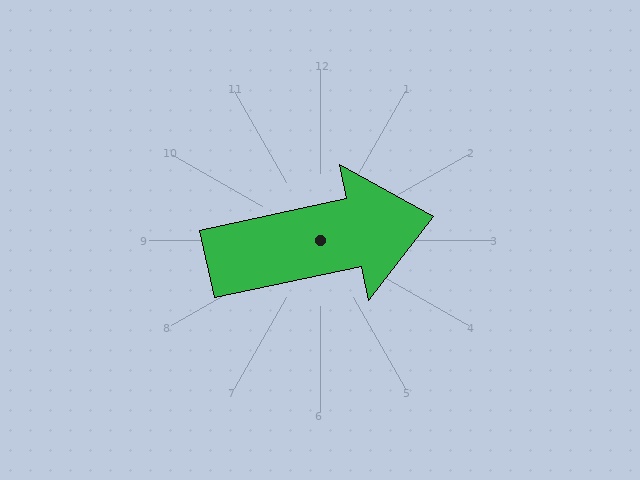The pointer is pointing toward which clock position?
Roughly 3 o'clock.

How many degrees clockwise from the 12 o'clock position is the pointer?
Approximately 78 degrees.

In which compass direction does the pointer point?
East.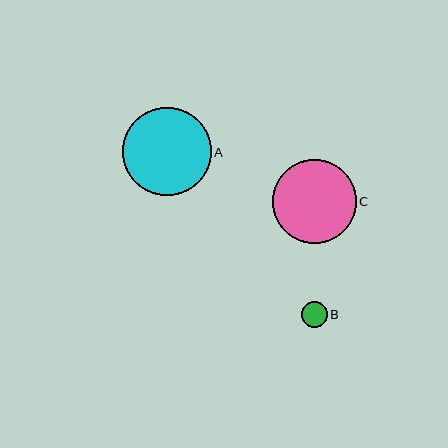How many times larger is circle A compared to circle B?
Circle A is approximately 3.4 times the size of circle B.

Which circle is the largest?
Circle A is the largest with a size of approximately 88 pixels.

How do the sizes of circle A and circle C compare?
Circle A and circle C are approximately the same size.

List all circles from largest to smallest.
From largest to smallest: A, C, B.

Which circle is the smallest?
Circle B is the smallest with a size of approximately 26 pixels.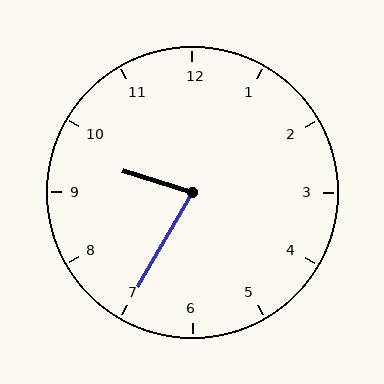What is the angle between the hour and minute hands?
Approximately 78 degrees.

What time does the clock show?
9:35.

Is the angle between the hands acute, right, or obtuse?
It is acute.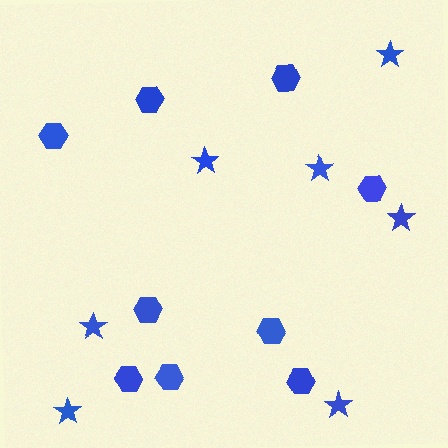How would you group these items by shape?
There are 2 groups: one group of stars (7) and one group of hexagons (9).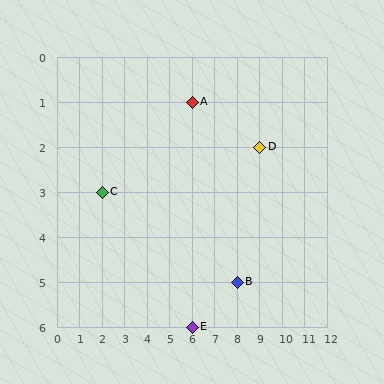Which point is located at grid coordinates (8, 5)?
Point B is at (8, 5).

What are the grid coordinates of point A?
Point A is at grid coordinates (6, 1).